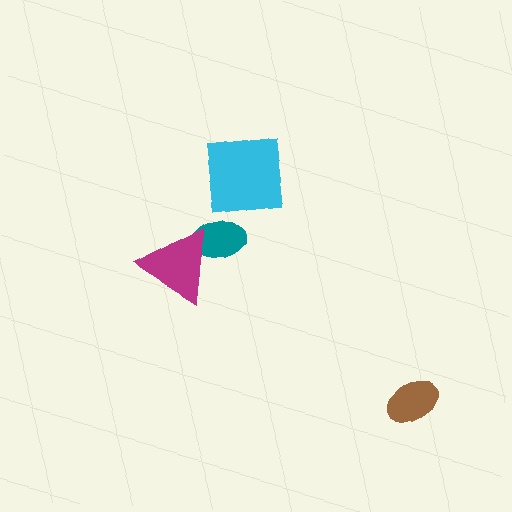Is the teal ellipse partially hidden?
Yes, it is partially covered by another shape.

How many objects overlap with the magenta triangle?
1 object overlaps with the magenta triangle.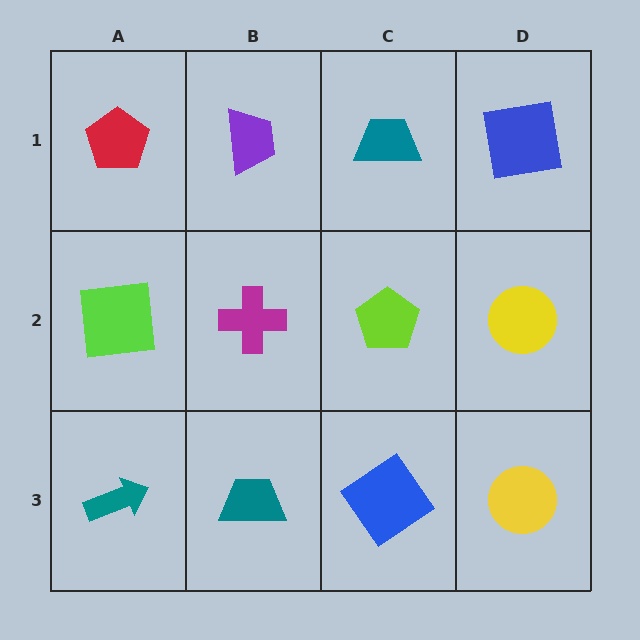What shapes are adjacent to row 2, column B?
A purple trapezoid (row 1, column B), a teal trapezoid (row 3, column B), a lime square (row 2, column A), a lime pentagon (row 2, column C).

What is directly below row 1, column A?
A lime square.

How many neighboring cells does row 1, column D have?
2.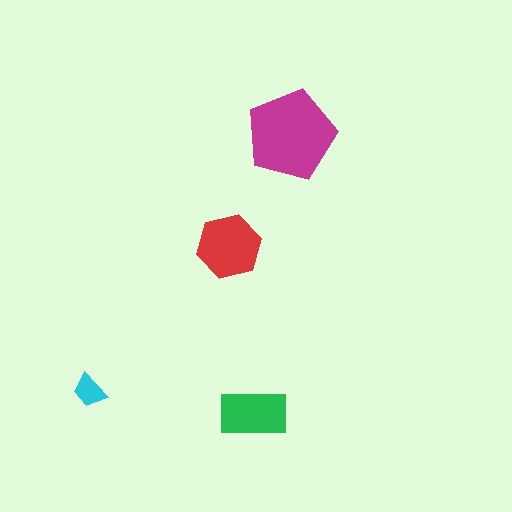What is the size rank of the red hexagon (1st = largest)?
2nd.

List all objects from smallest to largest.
The cyan trapezoid, the green rectangle, the red hexagon, the magenta pentagon.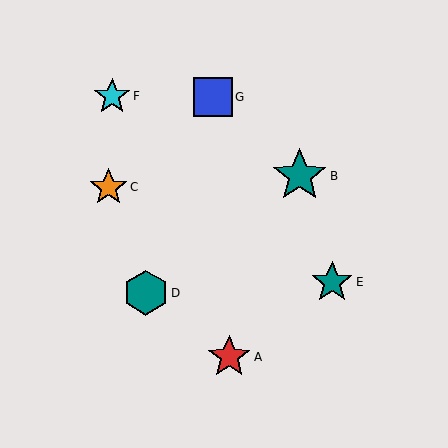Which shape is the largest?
The teal star (labeled B) is the largest.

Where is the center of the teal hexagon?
The center of the teal hexagon is at (146, 293).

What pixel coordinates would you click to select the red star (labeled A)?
Click at (229, 357) to select the red star A.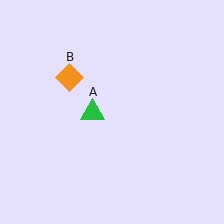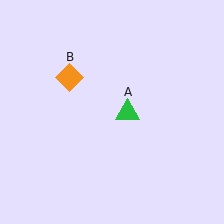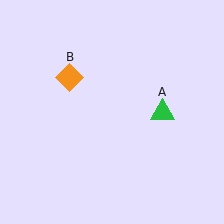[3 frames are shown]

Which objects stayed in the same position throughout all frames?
Orange diamond (object B) remained stationary.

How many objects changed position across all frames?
1 object changed position: green triangle (object A).